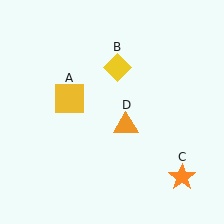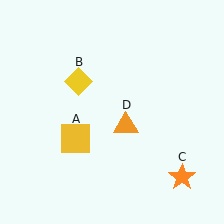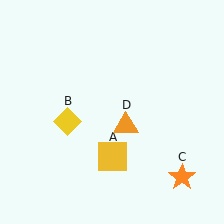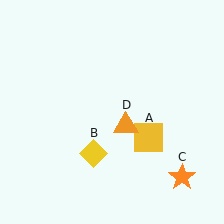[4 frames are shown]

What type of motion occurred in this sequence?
The yellow square (object A), yellow diamond (object B) rotated counterclockwise around the center of the scene.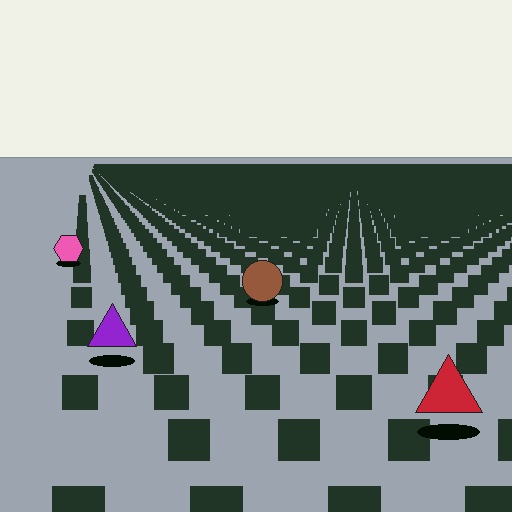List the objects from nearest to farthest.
From nearest to farthest: the red triangle, the purple triangle, the brown circle, the pink hexagon.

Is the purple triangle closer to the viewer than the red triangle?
No. The red triangle is closer — you can tell from the texture gradient: the ground texture is coarser near it.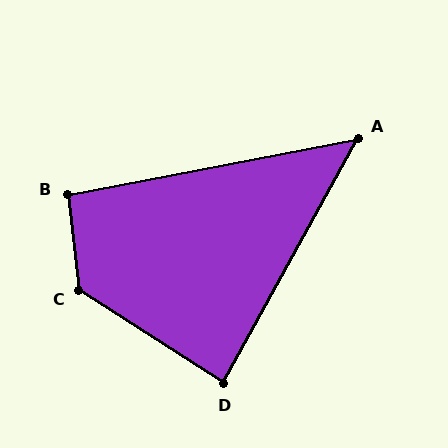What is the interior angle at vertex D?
Approximately 86 degrees (approximately right).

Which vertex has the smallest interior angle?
A, at approximately 50 degrees.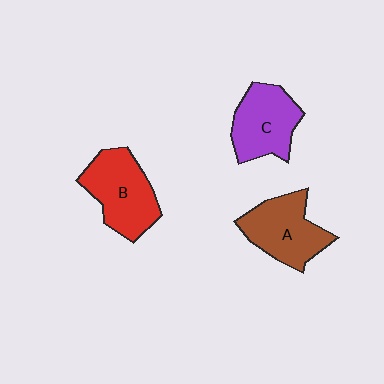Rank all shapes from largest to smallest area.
From largest to smallest: B (red), A (brown), C (purple).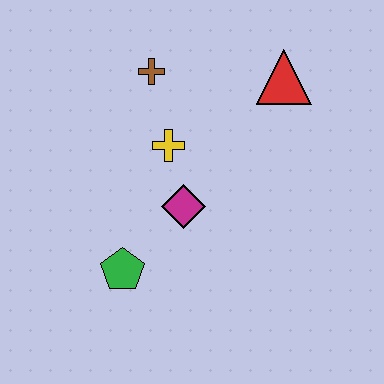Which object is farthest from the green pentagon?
The red triangle is farthest from the green pentagon.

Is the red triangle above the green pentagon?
Yes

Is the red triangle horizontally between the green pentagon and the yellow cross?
No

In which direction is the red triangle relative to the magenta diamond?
The red triangle is above the magenta diamond.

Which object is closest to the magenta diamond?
The yellow cross is closest to the magenta diamond.